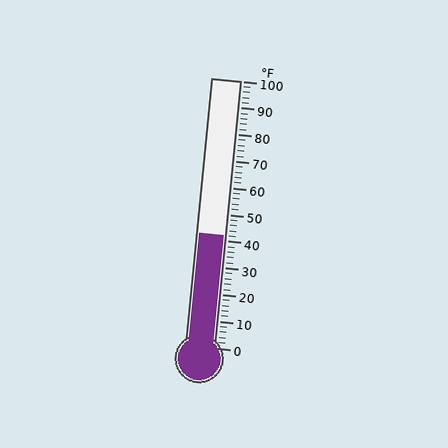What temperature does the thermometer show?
The thermometer shows approximately 42°F.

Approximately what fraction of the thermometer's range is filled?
The thermometer is filled to approximately 40% of its range.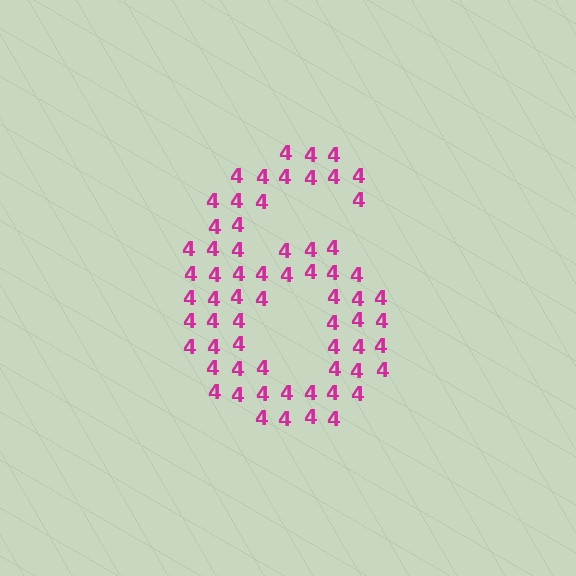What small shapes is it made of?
It is made of small digit 4's.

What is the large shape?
The large shape is the digit 6.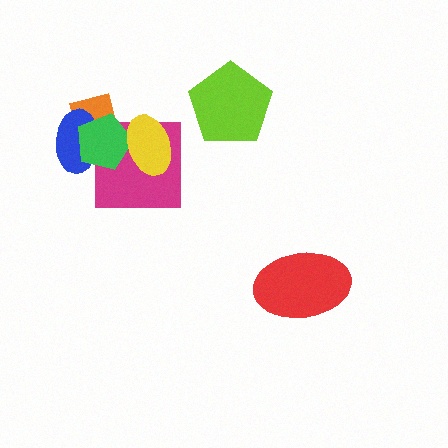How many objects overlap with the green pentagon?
4 objects overlap with the green pentagon.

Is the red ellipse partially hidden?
No, no other shape covers it.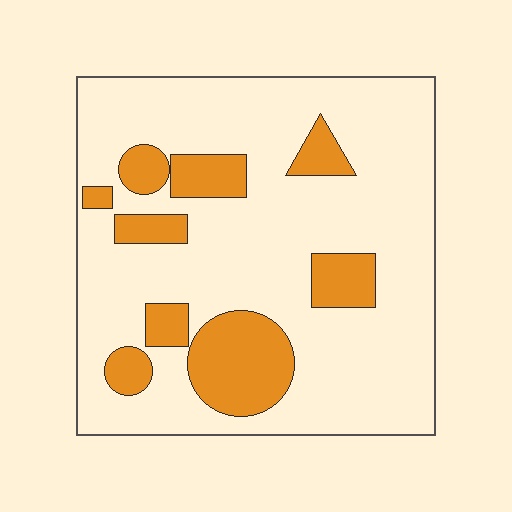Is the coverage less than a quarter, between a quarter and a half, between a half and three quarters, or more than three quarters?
Less than a quarter.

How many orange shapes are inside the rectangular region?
9.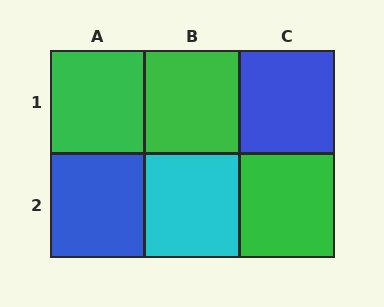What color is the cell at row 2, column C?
Green.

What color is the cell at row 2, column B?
Cyan.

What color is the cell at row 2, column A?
Blue.